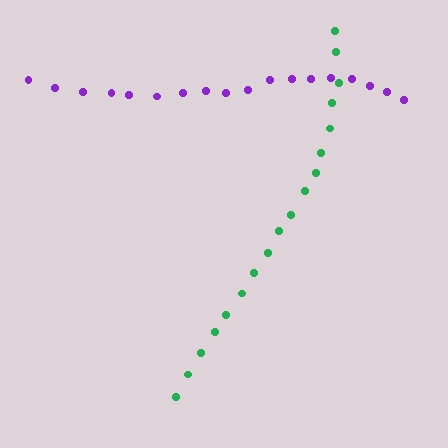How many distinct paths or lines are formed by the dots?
There are 2 distinct paths.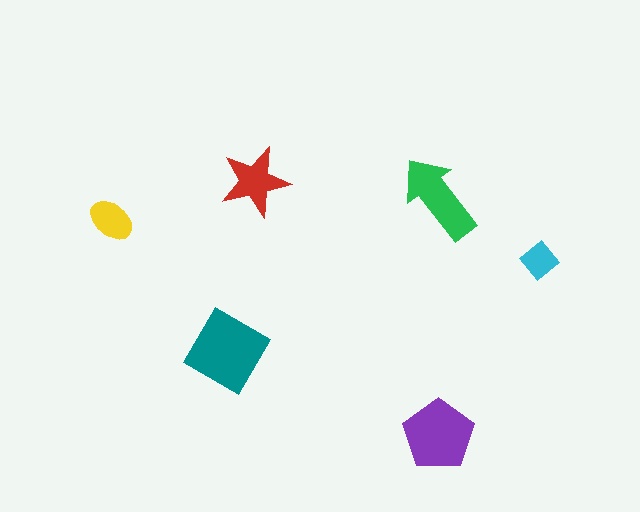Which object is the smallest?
The cyan diamond.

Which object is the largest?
The teal diamond.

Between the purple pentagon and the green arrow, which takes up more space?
The purple pentagon.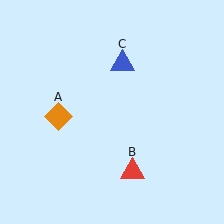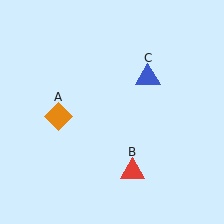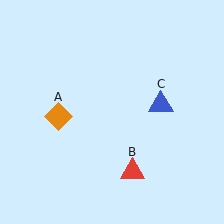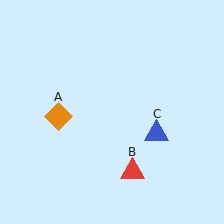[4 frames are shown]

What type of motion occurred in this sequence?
The blue triangle (object C) rotated clockwise around the center of the scene.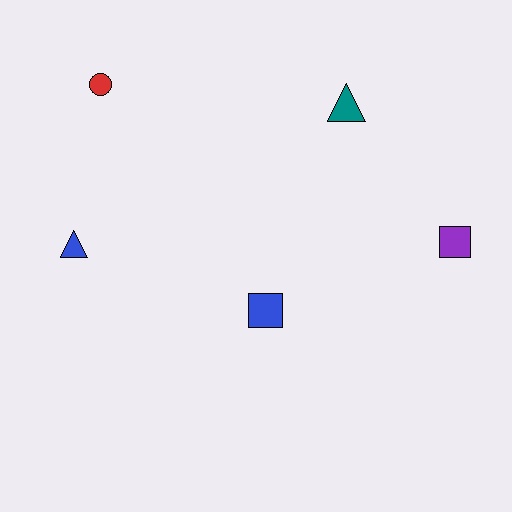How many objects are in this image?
There are 5 objects.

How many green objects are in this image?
There are no green objects.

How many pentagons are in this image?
There are no pentagons.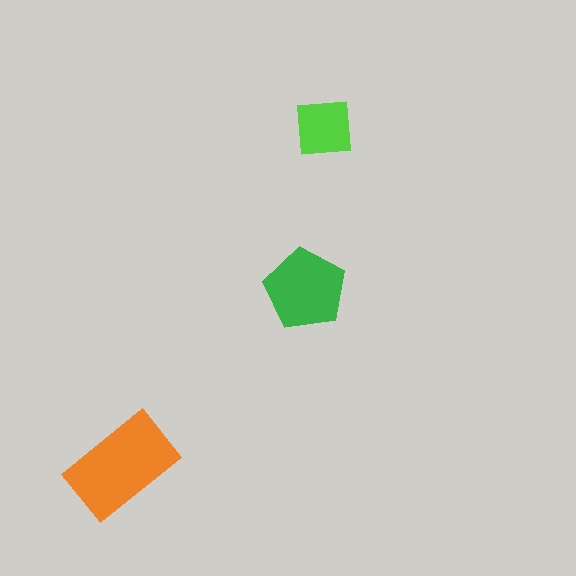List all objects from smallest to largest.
The lime square, the green pentagon, the orange rectangle.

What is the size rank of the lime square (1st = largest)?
3rd.